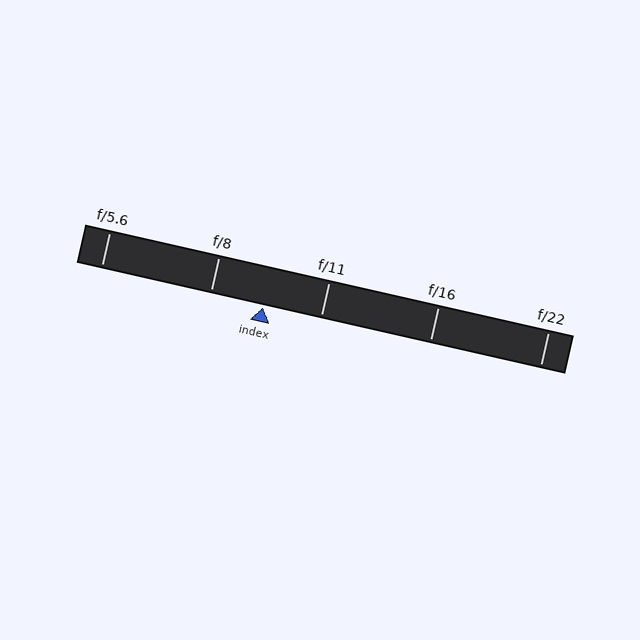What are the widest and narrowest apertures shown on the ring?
The widest aperture shown is f/5.6 and the narrowest is f/22.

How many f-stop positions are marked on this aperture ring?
There are 5 f-stop positions marked.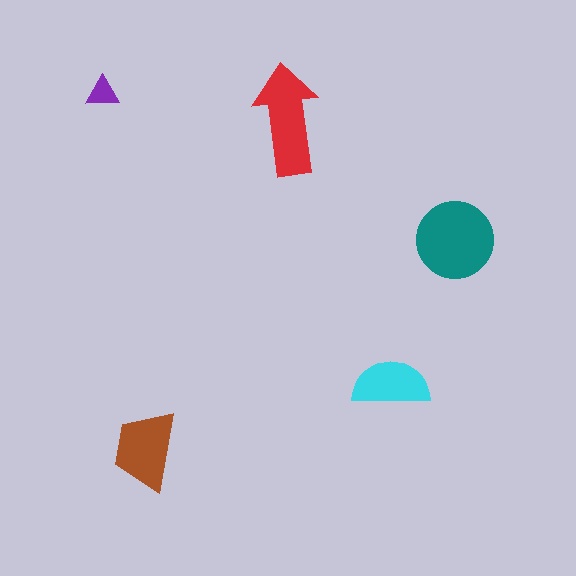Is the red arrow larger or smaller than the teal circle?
Smaller.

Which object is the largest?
The teal circle.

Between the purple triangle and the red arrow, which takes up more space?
The red arrow.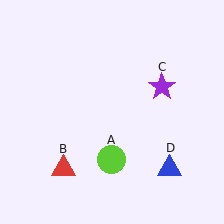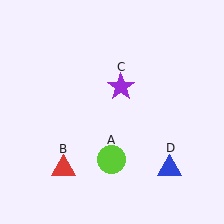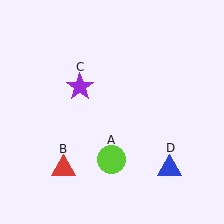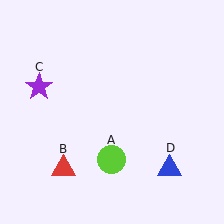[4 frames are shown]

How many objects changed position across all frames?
1 object changed position: purple star (object C).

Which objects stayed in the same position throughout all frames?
Lime circle (object A) and red triangle (object B) and blue triangle (object D) remained stationary.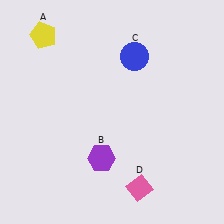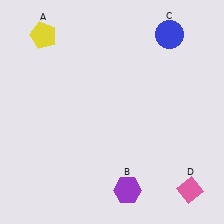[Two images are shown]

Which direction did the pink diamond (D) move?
The pink diamond (D) moved right.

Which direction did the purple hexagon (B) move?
The purple hexagon (B) moved down.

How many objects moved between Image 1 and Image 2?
3 objects moved between the two images.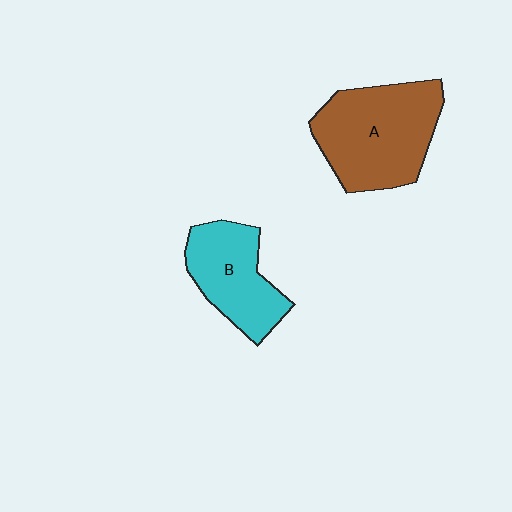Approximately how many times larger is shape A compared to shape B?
Approximately 1.4 times.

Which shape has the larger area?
Shape A (brown).